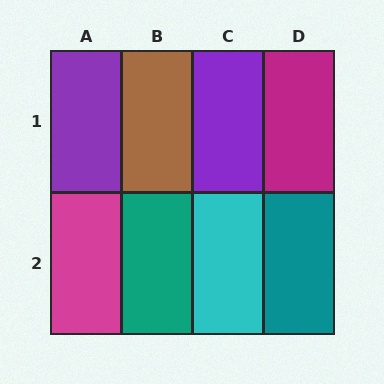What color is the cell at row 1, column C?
Purple.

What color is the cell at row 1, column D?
Magenta.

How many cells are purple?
2 cells are purple.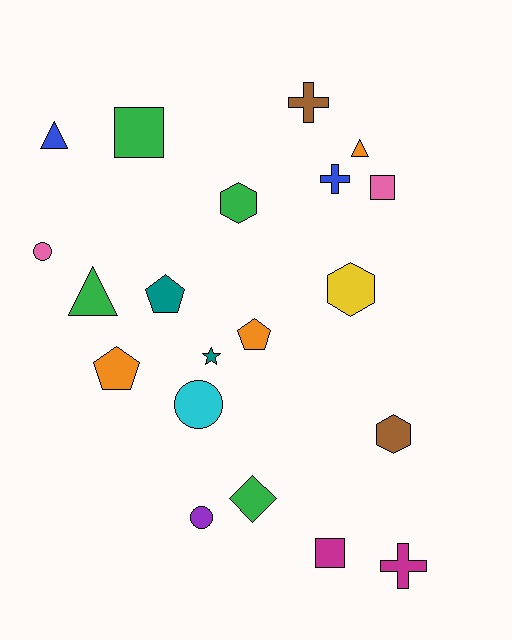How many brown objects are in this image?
There are 2 brown objects.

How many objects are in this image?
There are 20 objects.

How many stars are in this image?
There is 1 star.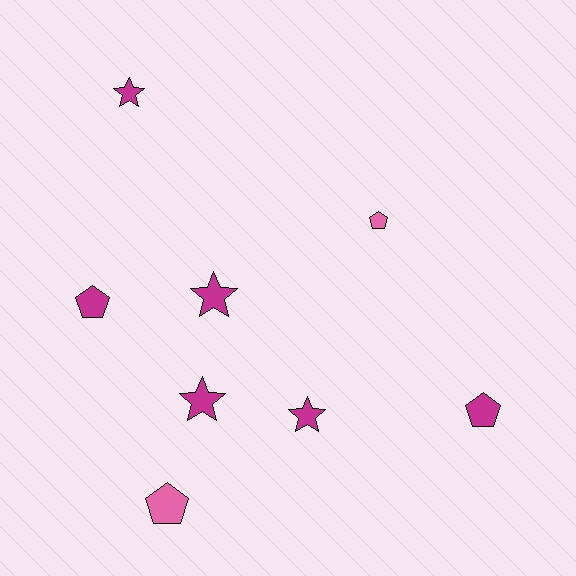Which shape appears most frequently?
Pentagon, with 4 objects.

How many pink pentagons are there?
There are 2 pink pentagons.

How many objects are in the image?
There are 8 objects.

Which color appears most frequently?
Magenta, with 6 objects.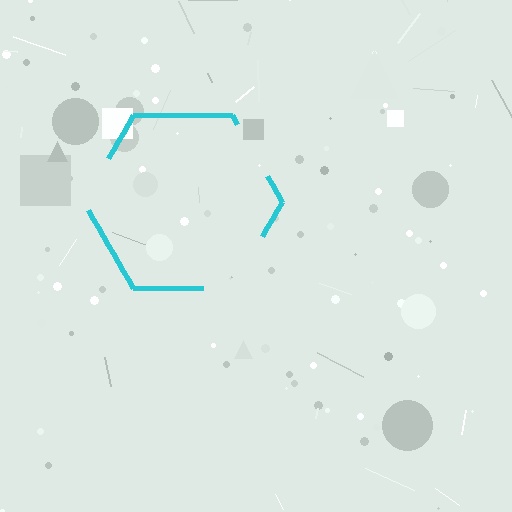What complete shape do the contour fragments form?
The contour fragments form a hexagon.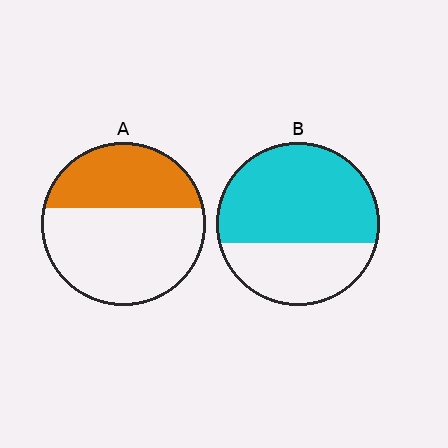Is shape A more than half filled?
No.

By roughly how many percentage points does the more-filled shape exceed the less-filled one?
By roughly 25 percentage points (B over A).